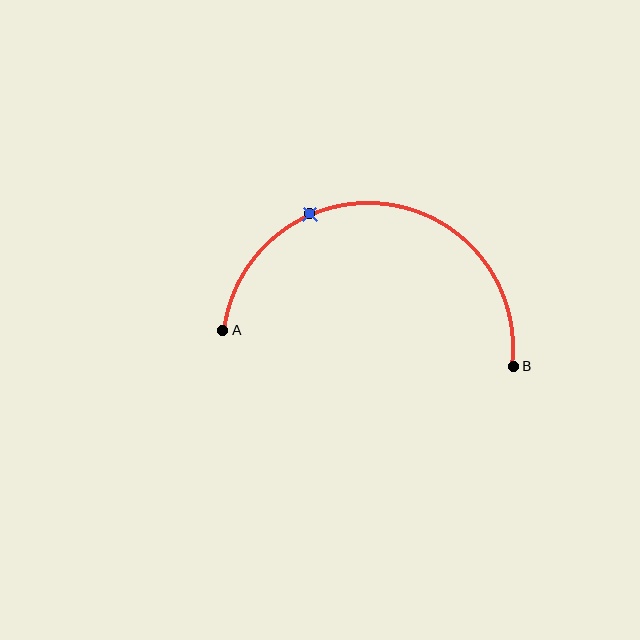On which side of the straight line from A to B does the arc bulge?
The arc bulges above the straight line connecting A and B.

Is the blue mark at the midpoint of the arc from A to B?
No. The blue mark lies on the arc but is closer to endpoint A. The arc midpoint would be at the point on the curve equidistant along the arc from both A and B.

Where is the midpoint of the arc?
The arc midpoint is the point on the curve farthest from the straight line joining A and B. It sits above that line.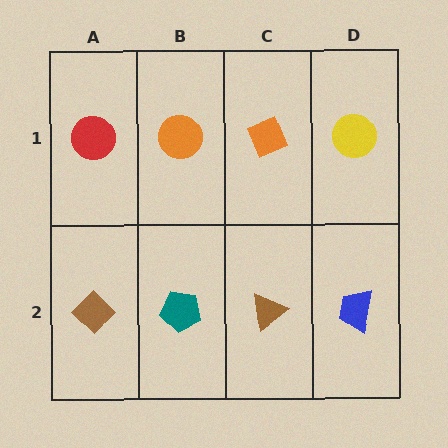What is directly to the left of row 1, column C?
An orange circle.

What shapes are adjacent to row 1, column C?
A brown triangle (row 2, column C), an orange circle (row 1, column B), a yellow circle (row 1, column D).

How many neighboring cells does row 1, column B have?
3.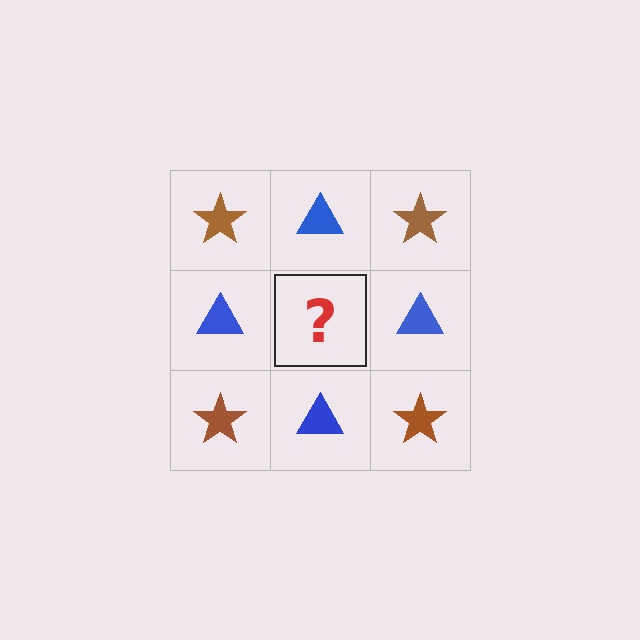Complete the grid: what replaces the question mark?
The question mark should be replaced with a brown star.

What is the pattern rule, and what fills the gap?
The rule is that it alternates brown star and blue triangle in a checkerboard pattern. The gap should be filled with a brown star.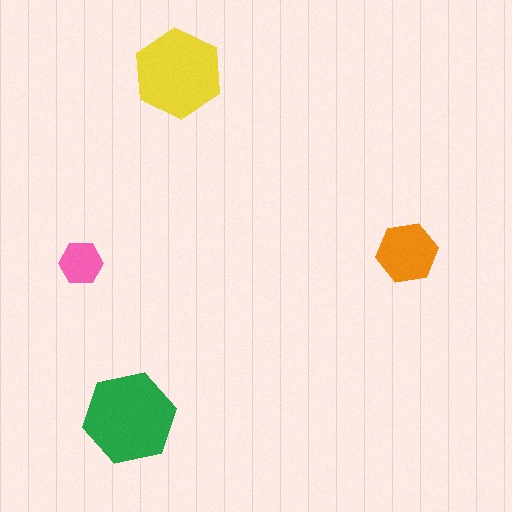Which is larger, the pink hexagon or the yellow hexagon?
The yellow one.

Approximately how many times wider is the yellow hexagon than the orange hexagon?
About 1.5 times wider.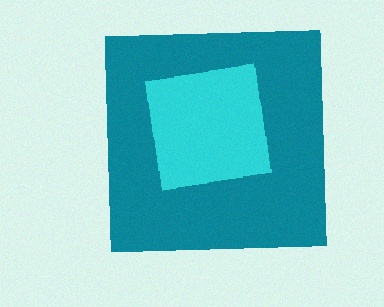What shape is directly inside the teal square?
The cyan square.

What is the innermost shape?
The cyan square.